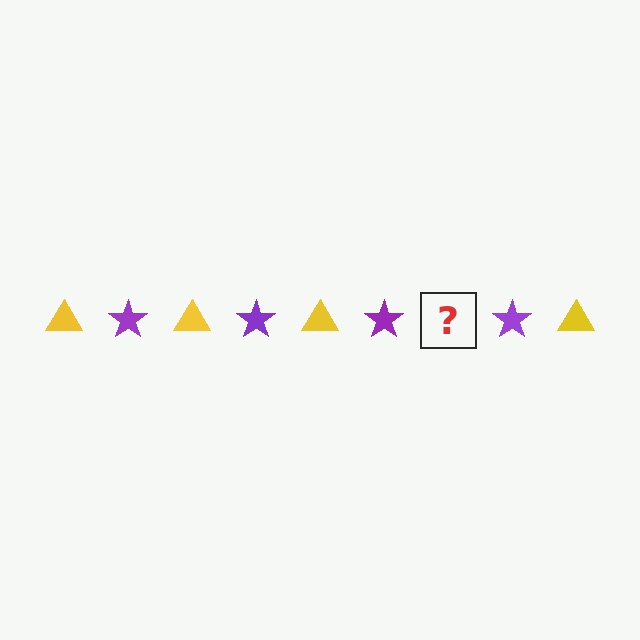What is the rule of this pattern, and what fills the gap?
The rule is that the pattern alternates between yellow triangle and purple star. The gap should be filled with a yellow triangle.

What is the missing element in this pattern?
The missing element is a yellow triangle.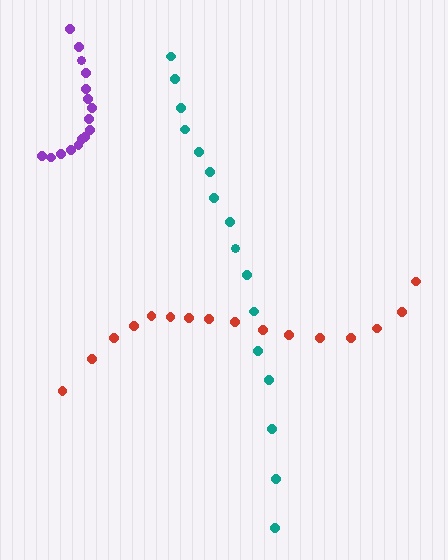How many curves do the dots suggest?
There are 3 distinct paths.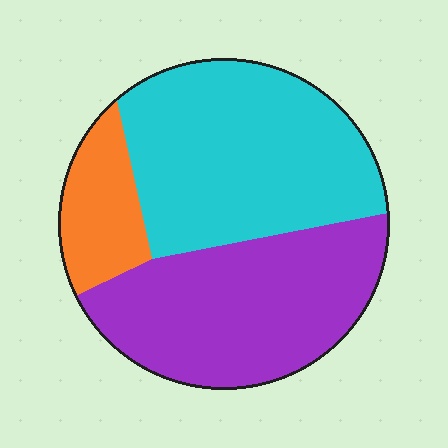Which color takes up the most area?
Cyan, at roughly 45%.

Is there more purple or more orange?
Purple.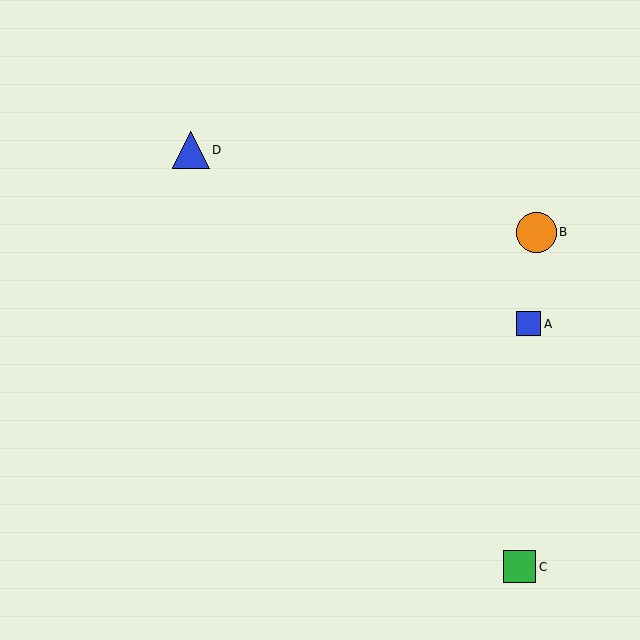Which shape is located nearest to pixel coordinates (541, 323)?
The blue square (labeled A) at (528, 324) is nearest to that location.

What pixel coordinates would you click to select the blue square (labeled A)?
Click at (528, 324) to select the blue square A.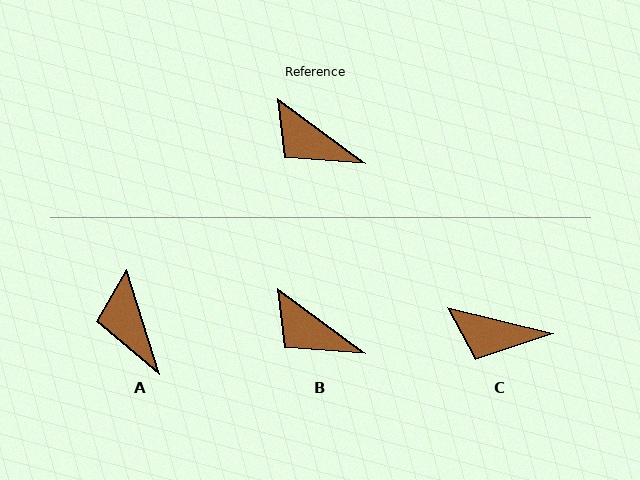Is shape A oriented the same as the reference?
No, it is off by about 36 degrees.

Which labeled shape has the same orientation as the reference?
B.